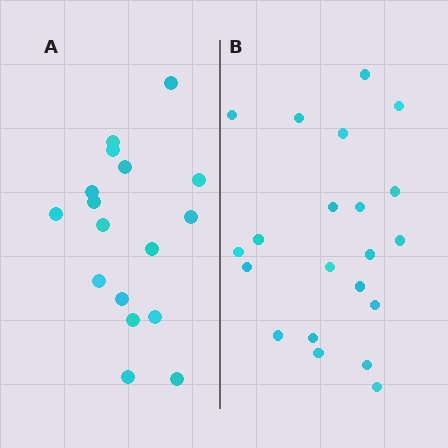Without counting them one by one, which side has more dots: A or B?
Region B (the right region) has more dots.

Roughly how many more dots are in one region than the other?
Region B has about 4 more dots than region A.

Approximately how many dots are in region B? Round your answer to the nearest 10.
About 20 dots. (The exact count is 21, which rounds to 20.)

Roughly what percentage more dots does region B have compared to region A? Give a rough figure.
About 25% more.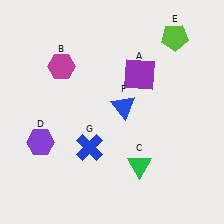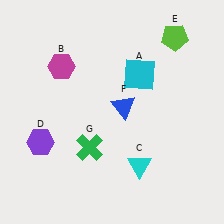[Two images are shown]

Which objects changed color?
A changed from purple to cyan. C changed from green to cyan. G changed from blue to green.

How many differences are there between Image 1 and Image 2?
There are 3 differences between the two images.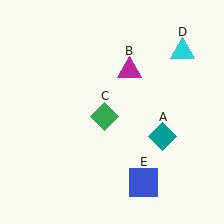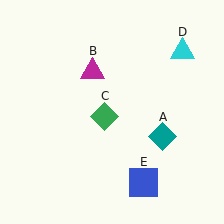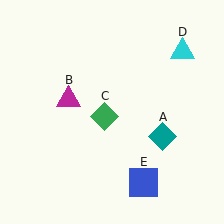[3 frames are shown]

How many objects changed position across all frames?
1 object changed position: magenta triangle (object B).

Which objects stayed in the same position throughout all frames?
Teal diamond (object A) and green diamond (object C) and cyan triangle (object D) and blue square (object E) remained stationary.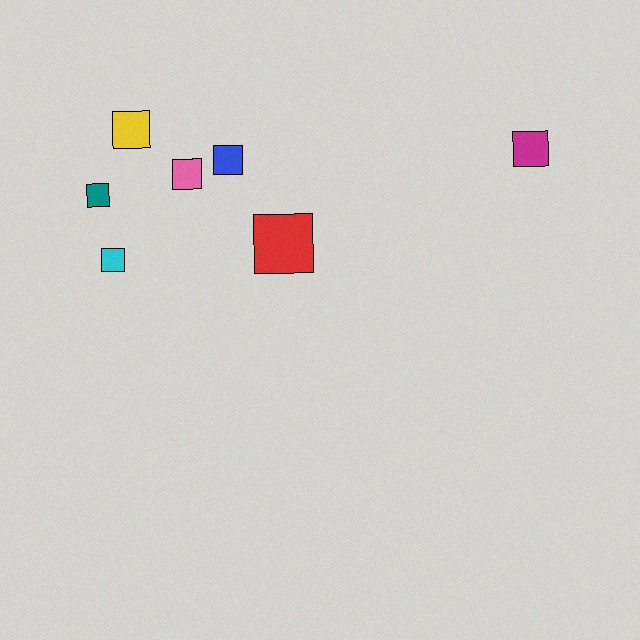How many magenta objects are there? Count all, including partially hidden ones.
There is 1 magenta object.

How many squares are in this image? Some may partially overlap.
There are 7 squares.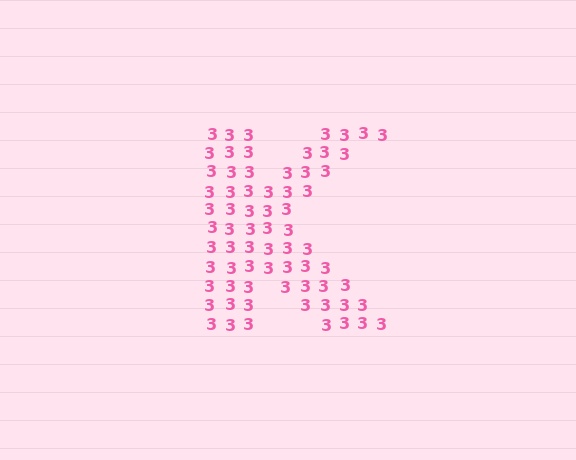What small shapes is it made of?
It is made of small digit 3's.